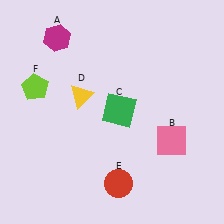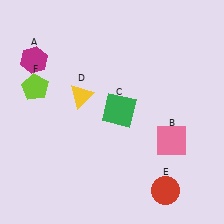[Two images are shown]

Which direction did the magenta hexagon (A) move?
The magenta hexagon (A) moved left.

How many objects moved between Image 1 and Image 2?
2 objects moved between the two images.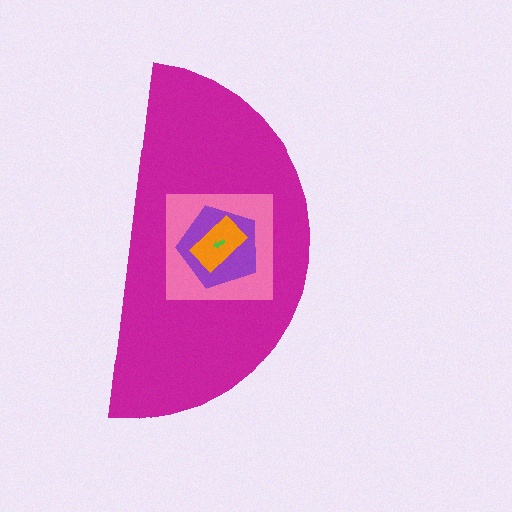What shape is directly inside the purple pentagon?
The orange rectangle.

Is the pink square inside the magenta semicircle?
Yes.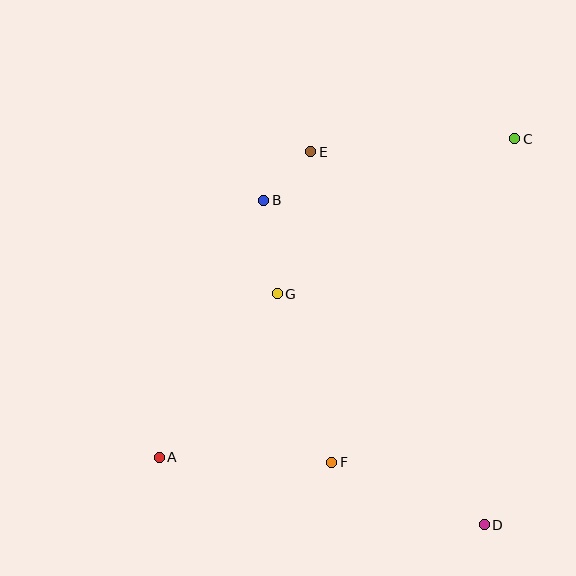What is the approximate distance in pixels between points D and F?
The distance between D and F is approximately 165 pixels.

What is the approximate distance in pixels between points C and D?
The distance between C and D is approximately 387 pixels.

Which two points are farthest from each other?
Points A and C are farthest from each other.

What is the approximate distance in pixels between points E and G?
The distance between E and G is approximately 146 pixels.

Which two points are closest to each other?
Points B and E are closest to each other.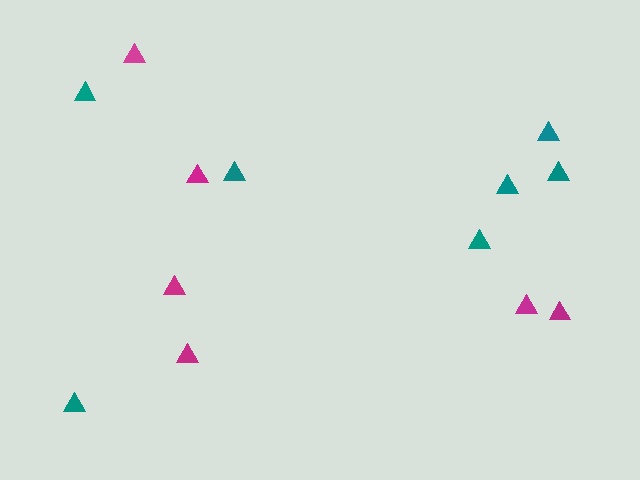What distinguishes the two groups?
There are 2 groups: one group of teal triangles (7) and one group of magenta triangles (6).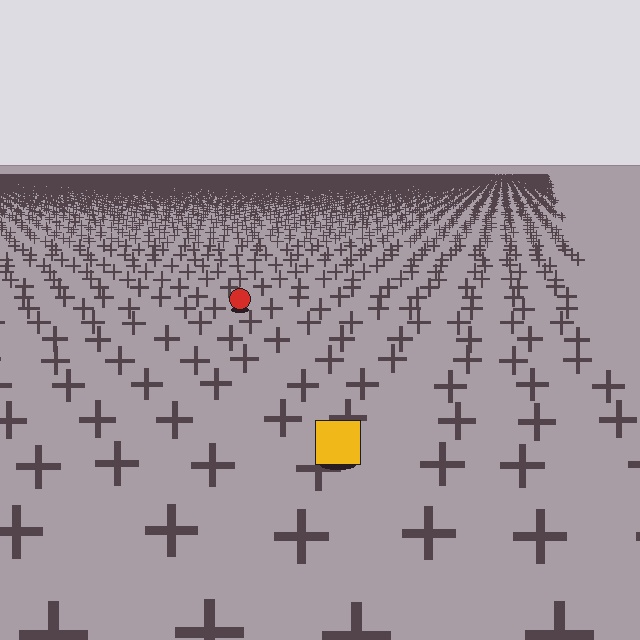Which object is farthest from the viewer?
The red circle is farthest from the viewer. It appears smaller and the ground texture around it is denser.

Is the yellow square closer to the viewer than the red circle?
Yes. The yellow square is closer — you can tell from the texture gradient: the ground texture is coarser near it.